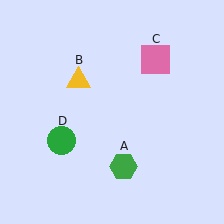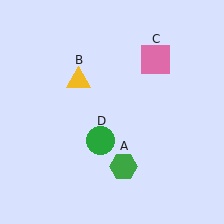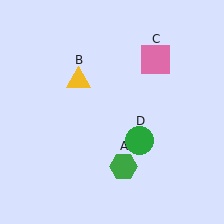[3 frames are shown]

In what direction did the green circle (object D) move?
The green circle (object D) moved right.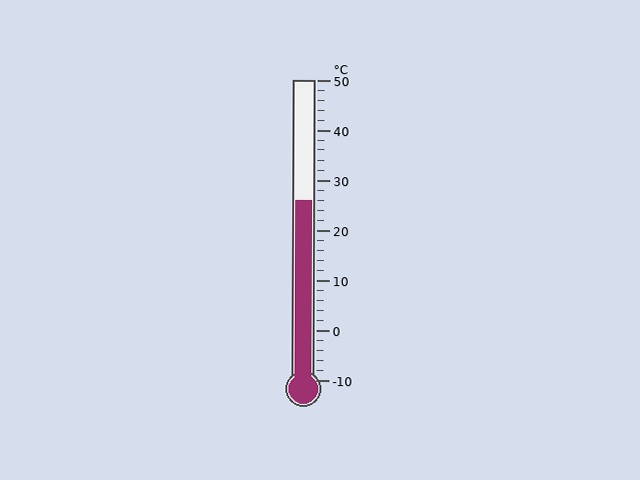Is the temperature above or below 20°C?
The temperature is above 20°C.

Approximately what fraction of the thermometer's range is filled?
The thermometer is filled to approximately 60% of its range.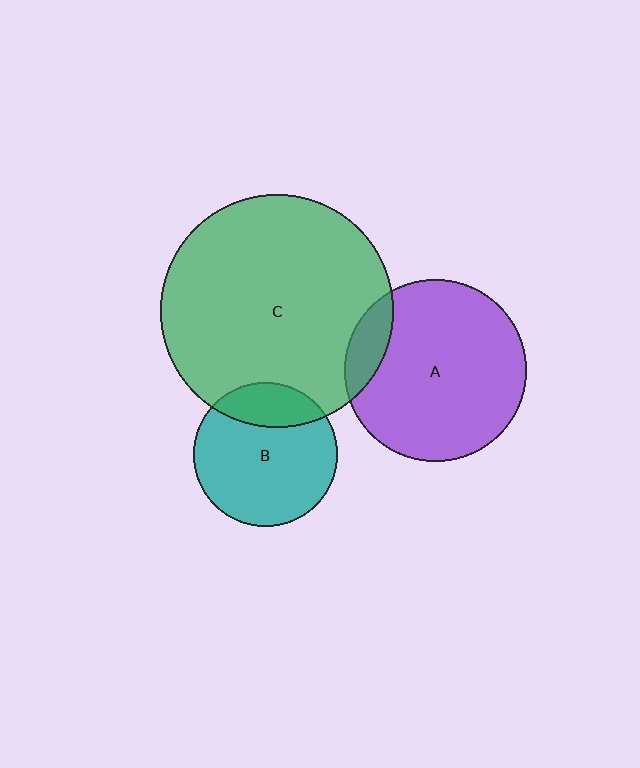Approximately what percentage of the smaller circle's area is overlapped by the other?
Approximately 20%.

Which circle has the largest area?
Circle C (green).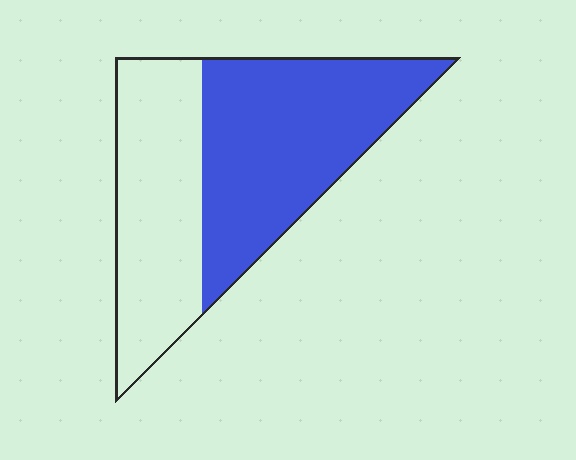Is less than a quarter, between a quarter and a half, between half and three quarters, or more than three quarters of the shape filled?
Between half and three quarters.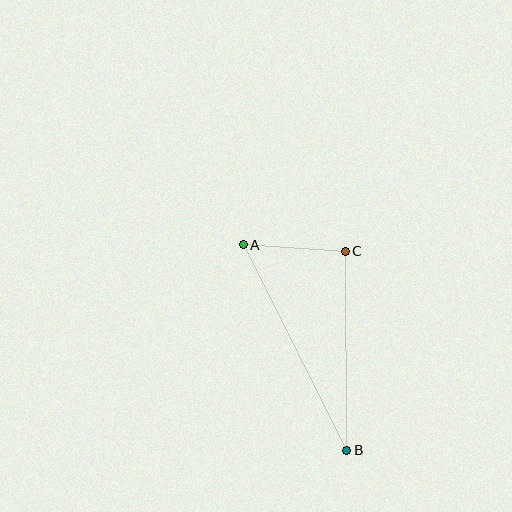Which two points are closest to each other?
Points A and C are closest to each other.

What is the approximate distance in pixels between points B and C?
The distance between B and C is approximately 199 pixels.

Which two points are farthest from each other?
Points A and B are farthest from each other.